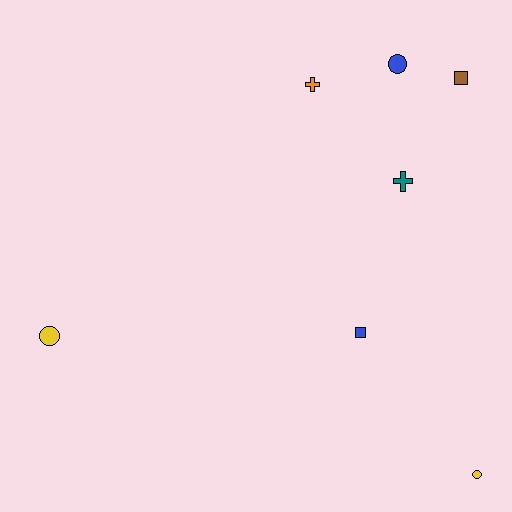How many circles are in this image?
There are 3 circles.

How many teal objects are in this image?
There is 1 teal object.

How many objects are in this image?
There are 7 objects.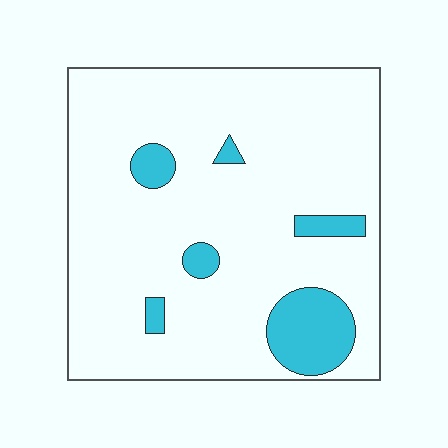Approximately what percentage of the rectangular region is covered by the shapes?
Approximately 10%.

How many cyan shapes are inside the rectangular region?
6.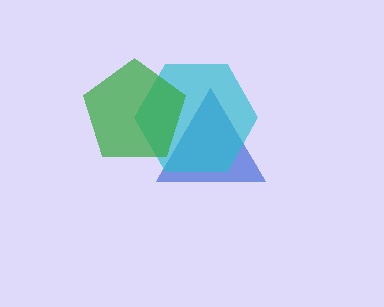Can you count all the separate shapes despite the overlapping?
Yes, there are 3 separate shapes.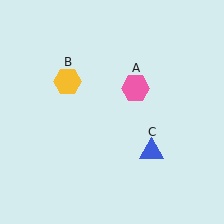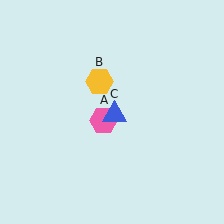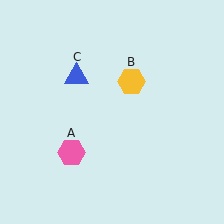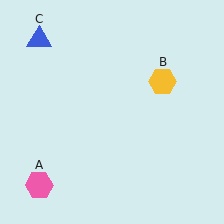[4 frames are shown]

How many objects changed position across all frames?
3 objects changed position: pink hexagon (object A), yellow hexagon (object B), blue triangle (object C).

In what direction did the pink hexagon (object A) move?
The pink hexagon (object A) moved down and to the left.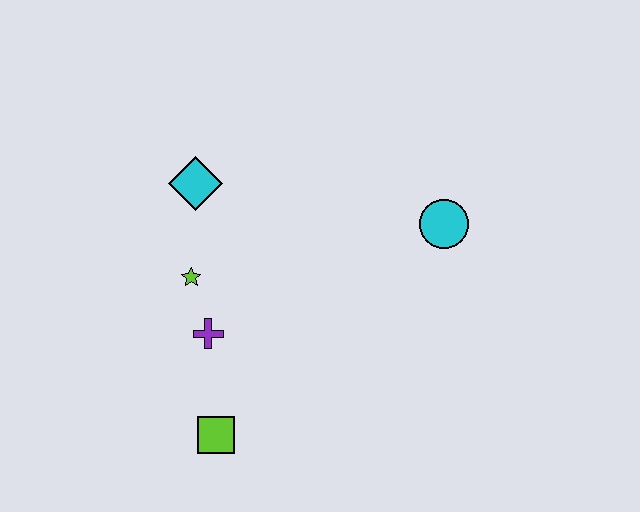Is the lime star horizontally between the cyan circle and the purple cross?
No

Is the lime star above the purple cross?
Yes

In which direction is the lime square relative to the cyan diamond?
The lime square is below the cyan diamond.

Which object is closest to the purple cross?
The lime star is closest to the purple cross.